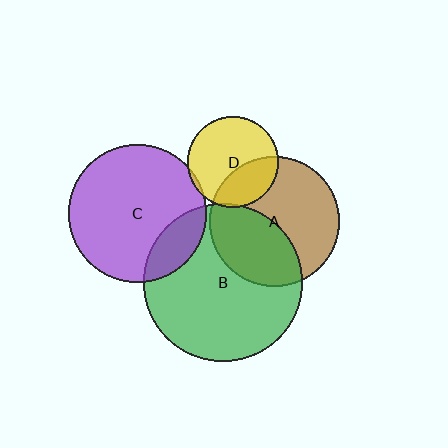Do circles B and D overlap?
Yes.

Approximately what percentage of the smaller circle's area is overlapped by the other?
Approximately 5%.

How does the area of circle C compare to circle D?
Approximately 2.3 times.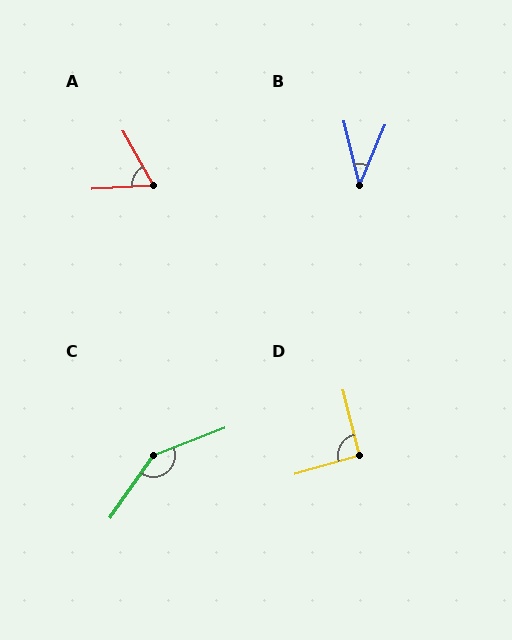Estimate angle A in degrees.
Approximately 63 degrees.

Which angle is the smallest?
B, at approximately 36 degrees.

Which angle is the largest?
C, at approximately 146 degrees.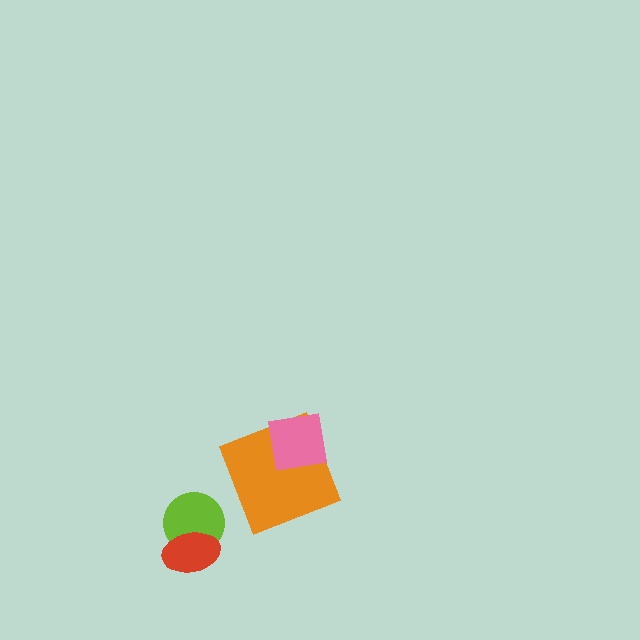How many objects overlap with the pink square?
1 object overlaps with the pink square.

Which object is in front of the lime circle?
The red ellipse is in front of the lime circle.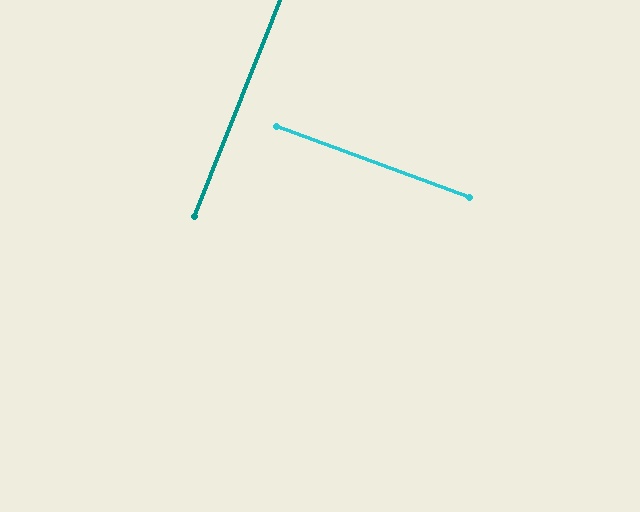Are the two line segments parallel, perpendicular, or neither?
Perpendicular — they meet at approximately 89°.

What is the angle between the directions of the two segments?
Approximately 89 degrees.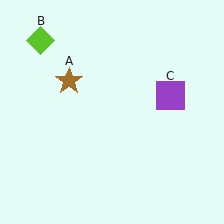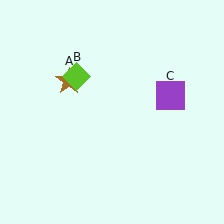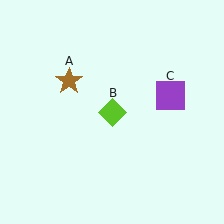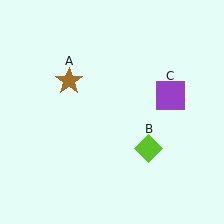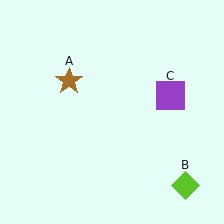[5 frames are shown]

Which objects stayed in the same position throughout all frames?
Brown star (object A) and purple square (object C) remained stationary.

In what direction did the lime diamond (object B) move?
The lime diamond (object B) moved down and to the right.